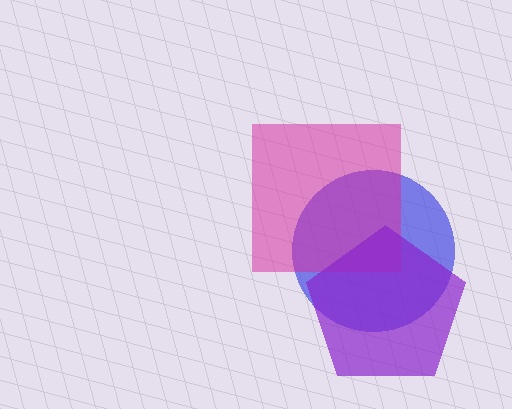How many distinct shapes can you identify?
There are 3 distinct shapes: a blue circle, a magenta square, a purple pentagon.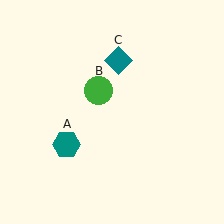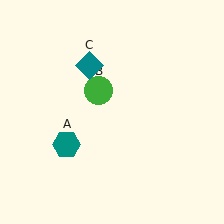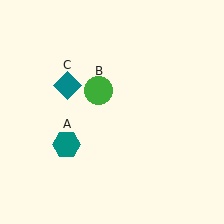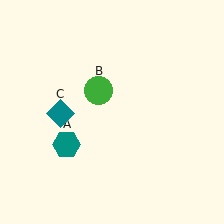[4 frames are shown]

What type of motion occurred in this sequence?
The teal diamond (object C) rotated counterclockwise around the center of the scene.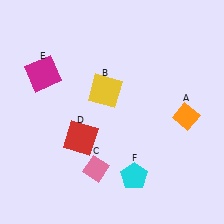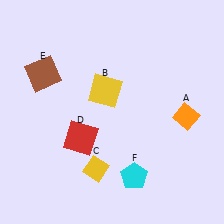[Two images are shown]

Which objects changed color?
C changed from pink to yellow. E changed from magenta to brown.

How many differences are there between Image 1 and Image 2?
There are 2 differences between the two images.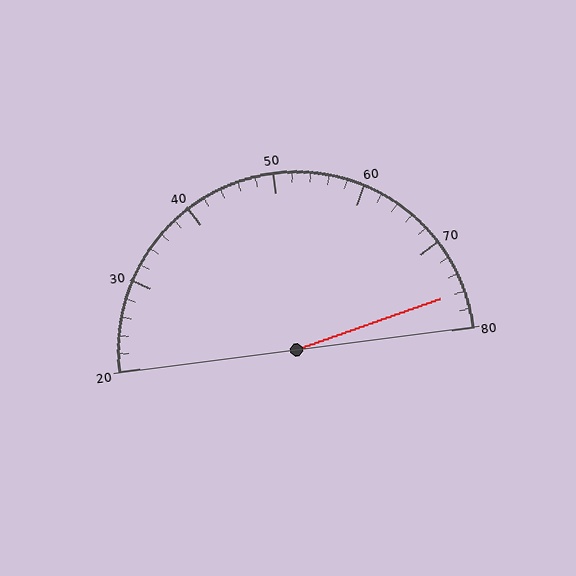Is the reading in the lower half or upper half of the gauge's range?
The reading is in the upper half of the range (20 to 80).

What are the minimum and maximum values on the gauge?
The gauge ranges from 20 to 80.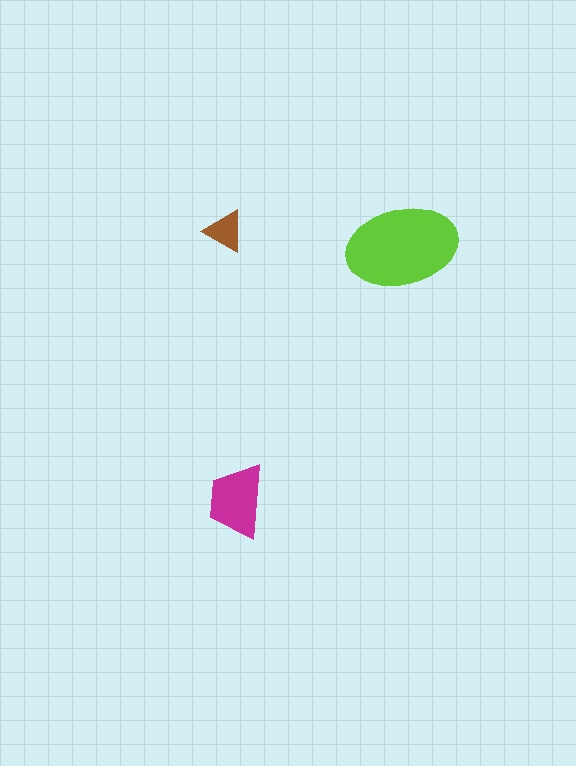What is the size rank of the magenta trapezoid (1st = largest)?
2nd.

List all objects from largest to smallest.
The lime ellipse, the magenta trapezoid, the brown triangle.